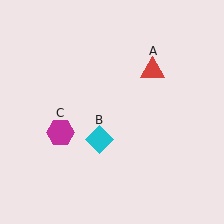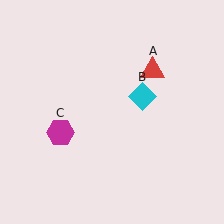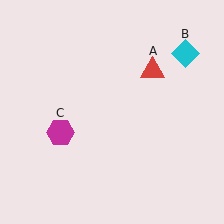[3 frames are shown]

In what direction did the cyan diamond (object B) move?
The cyan diamond (object B) moved up and to the right.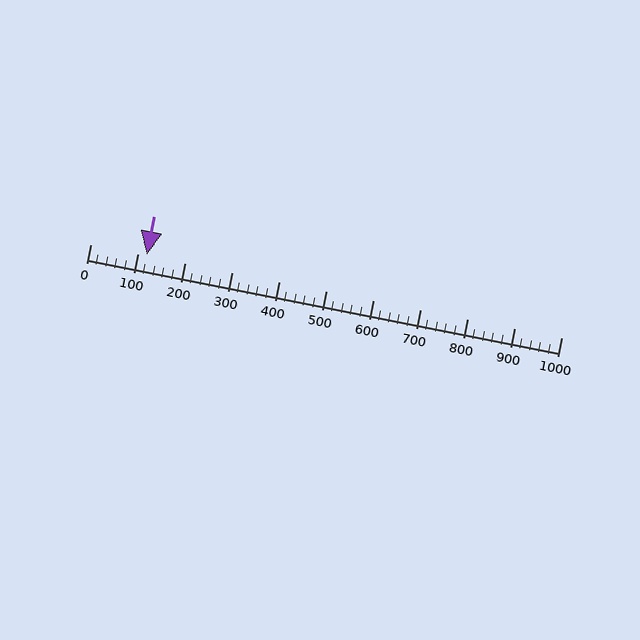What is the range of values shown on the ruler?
The ruler shows values from 0 to 1000.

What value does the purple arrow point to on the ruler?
The purple arrow points to approximately 120.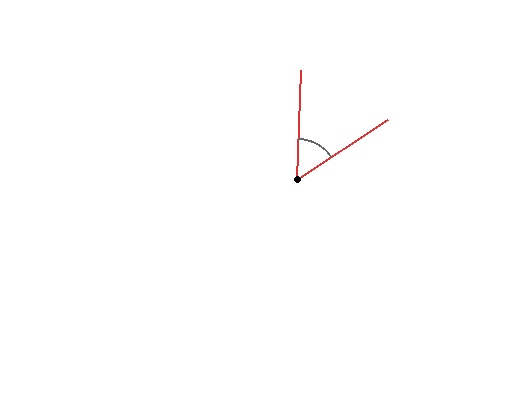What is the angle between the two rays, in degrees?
Approximately 54 degrees.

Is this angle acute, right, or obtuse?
It is acute.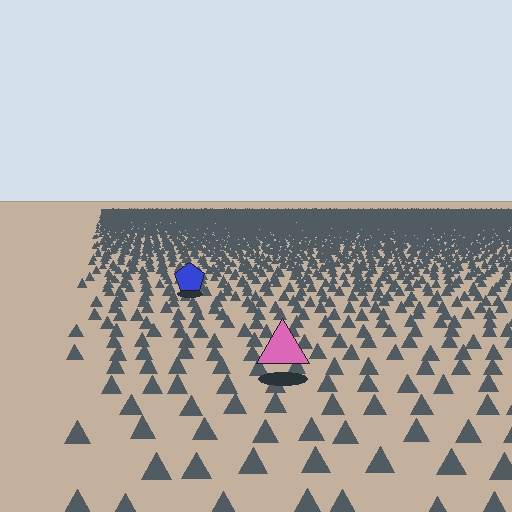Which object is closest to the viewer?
The pink triangle is closest. The texture marks near it are larger and more spread out.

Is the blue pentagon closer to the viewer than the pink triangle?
No. The pink triangle is closer — you can tell from the texture gradient: the ground texture is coarser near it.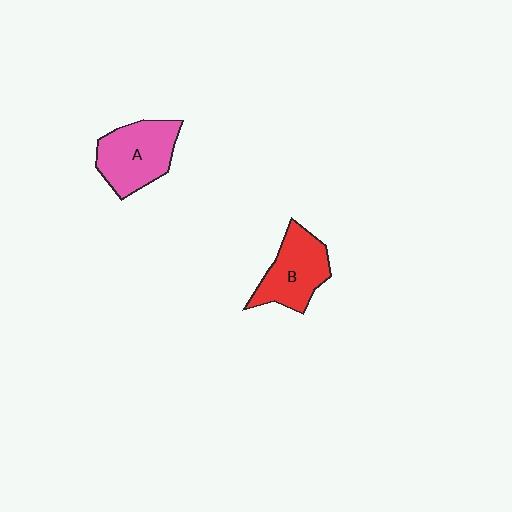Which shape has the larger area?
Shape A (pink).